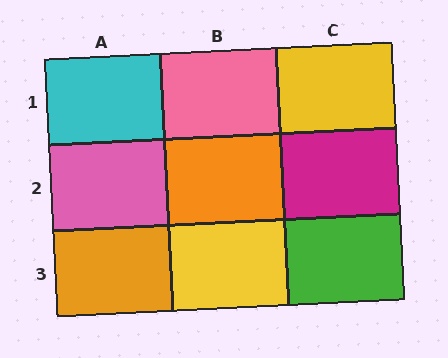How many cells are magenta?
1 cell is magenta.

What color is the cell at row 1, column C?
Yellow.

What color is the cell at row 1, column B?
Pink.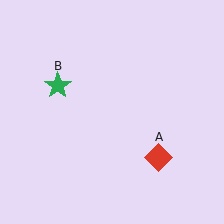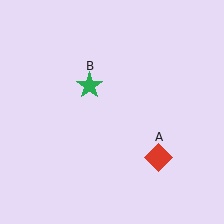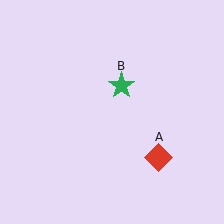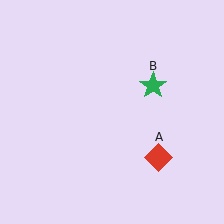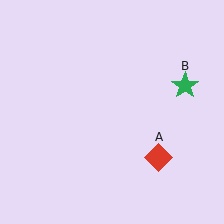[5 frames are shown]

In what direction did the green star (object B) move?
The green star (object B) moved right.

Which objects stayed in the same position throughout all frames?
Red diamond (object A) remained stationary.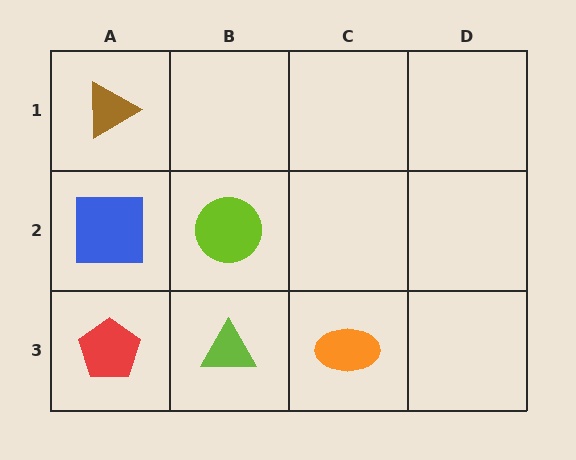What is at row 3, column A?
A red pentagon.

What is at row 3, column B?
A lime triangle.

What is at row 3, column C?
An orange ellipse.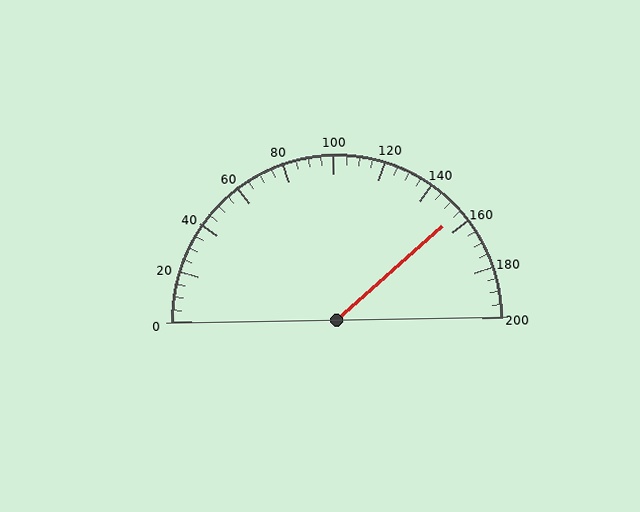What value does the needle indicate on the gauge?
The needle indicates approximately 155.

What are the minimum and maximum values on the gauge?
The gauge ranges from 0 to 200.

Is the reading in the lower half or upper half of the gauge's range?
The reading is in the upper half of the range (0 to 200).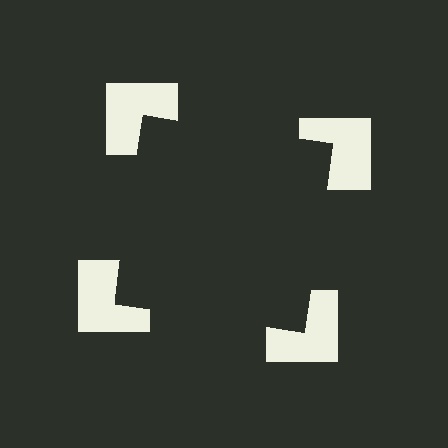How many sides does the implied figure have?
4 sides.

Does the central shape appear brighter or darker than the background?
It typically appears slightly darker than the background, even though no actual brightness change is drawn.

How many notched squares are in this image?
There are 4 — one at each vertex of the illusory square.